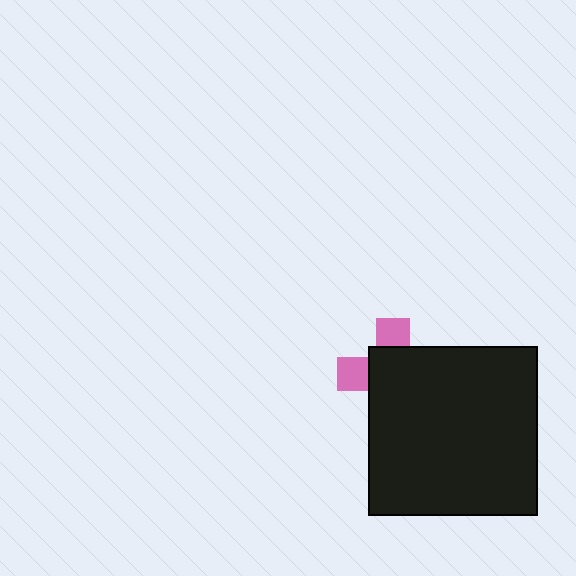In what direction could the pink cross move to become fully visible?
The pink cross could move toward the upper-left. That would shift it out from behind the black square entirely.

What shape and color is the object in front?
The object in front is a black square.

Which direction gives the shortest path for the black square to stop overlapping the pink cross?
Moving toward the lower-right gives the shortest separation.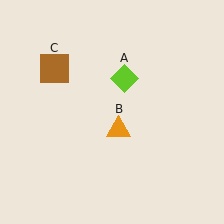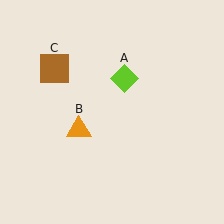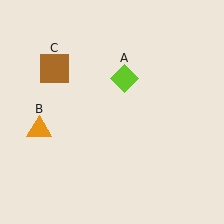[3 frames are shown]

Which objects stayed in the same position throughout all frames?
Lime diamond (object A) and brown square (object C) remained stationary.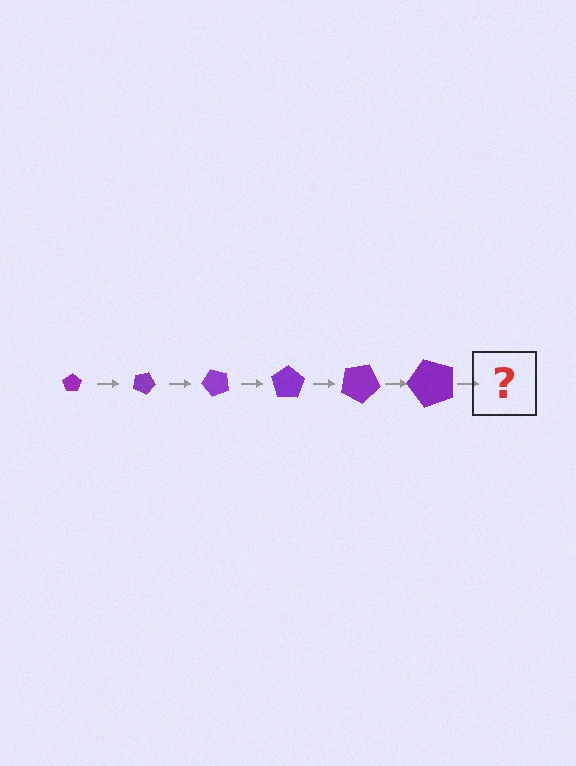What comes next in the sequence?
The next element should be a pentagon, larger than the previous one and rotated 150 degrees from the start.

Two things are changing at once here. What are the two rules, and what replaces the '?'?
The two rules are that the pentagon grows larger each step and it rotates 25 degrees each step. The '?' should be a pentagon, larger than the previous one and rotated 150 degrees from the start.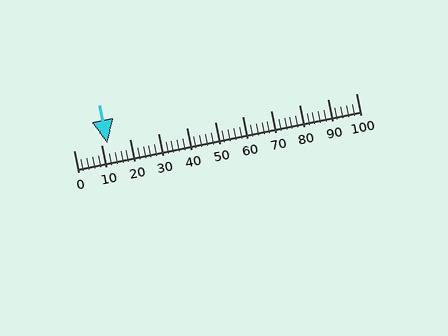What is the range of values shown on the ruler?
The ruler shows values from 0 to 100.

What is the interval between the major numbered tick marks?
The major tick marks are spaced 10 units apart.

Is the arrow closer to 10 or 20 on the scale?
The arrow is closer to 10.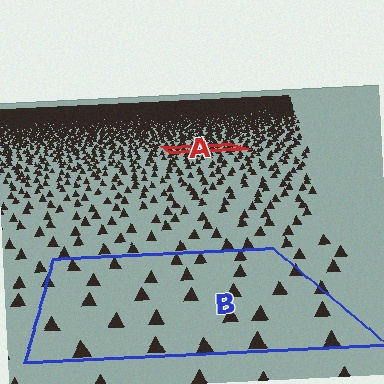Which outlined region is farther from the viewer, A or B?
Region A is farther from the viewer — the texture elements inside it appear smaller and more densely packed.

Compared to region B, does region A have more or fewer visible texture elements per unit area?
Region A has more texture elements per unit area — they are packed more densely because it is farther away.